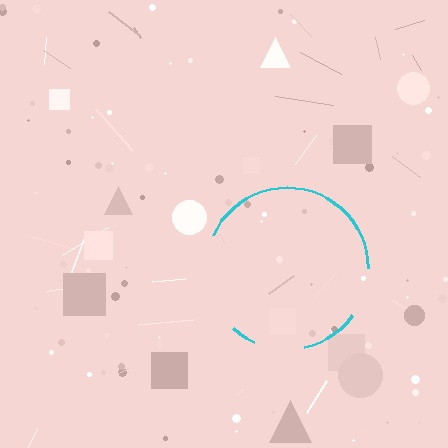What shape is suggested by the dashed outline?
The dashed outline suggests a circle.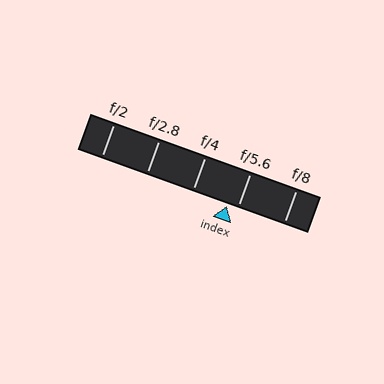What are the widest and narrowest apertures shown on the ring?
The widest aperture shown is f/2 and the narrowest is f/8.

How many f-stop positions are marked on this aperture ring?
There are 5 f-stop positions marked.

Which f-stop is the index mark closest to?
The index mark is closest to f/5.6.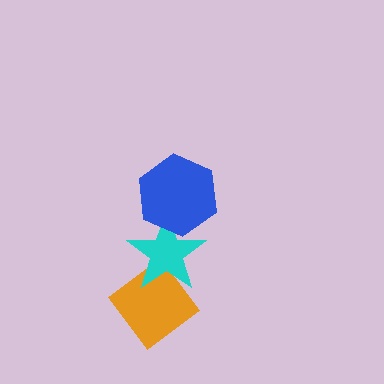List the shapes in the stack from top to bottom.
From top to bottom: the blue hexagon, the cyan star, the orange diamond.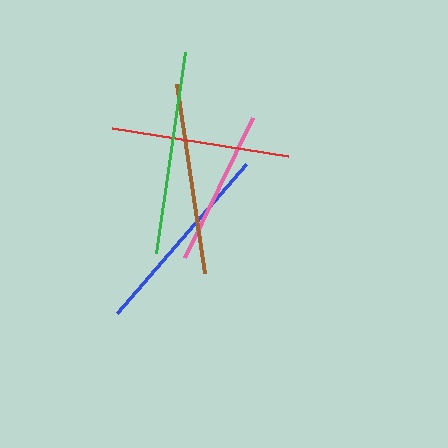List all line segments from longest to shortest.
From longest to shortest: green, blue, brown, red, pink.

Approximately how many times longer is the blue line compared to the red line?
The blue line is approximately 1.1 times the length of the red line.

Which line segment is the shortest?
The pink line is the shortest at approximately 155 pixels.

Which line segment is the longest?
The green line is the longest at approximately 203 pixels.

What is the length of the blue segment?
The blue segment is approximately 197 pixels long.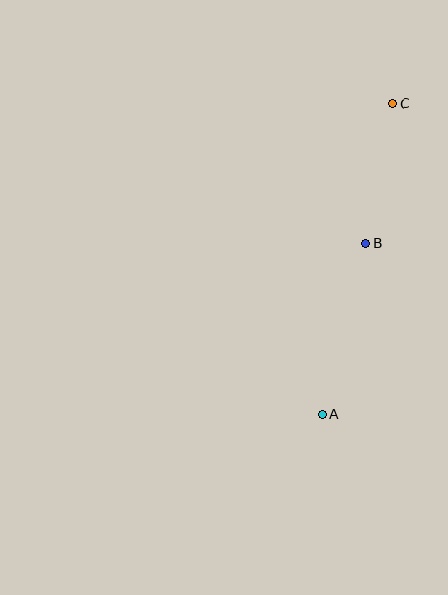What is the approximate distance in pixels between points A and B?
The distance between A and B is approximately 176 pixels.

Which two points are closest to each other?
Points B and C are closest to each other.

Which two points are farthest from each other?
Points A and C are farthest from each other.